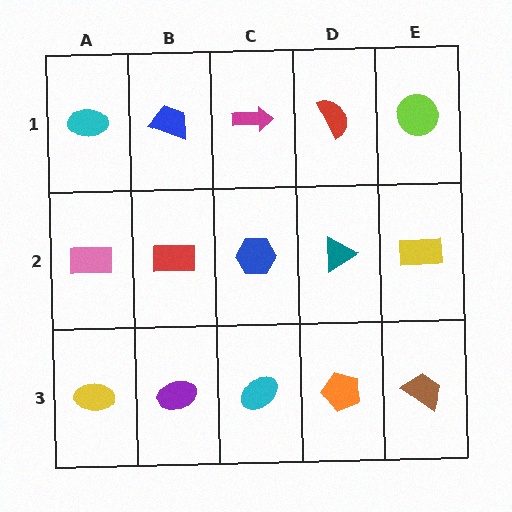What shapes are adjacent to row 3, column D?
A teal triangle (row 2, column D), a cyan ellipse (row 3, column C), a brown trapezoid (row 3, column E).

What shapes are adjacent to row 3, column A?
A pink rectangle (row 2, column A), a purple ellipse (row 3, column B).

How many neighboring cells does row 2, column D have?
4.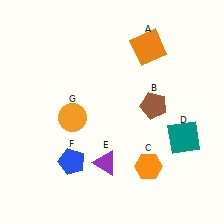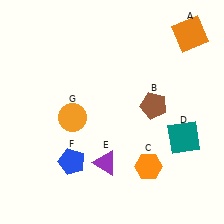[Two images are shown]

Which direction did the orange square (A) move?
The orange square (A) moved right.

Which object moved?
The orange square (A) moved right.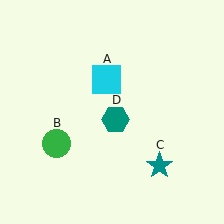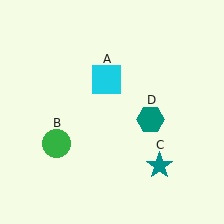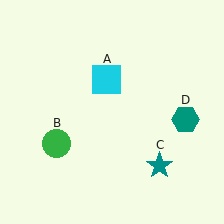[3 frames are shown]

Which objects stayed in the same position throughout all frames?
Cyan square (object A) and green circle (object B) and teal star (object C) remained stationary.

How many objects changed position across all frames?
1 object changed position: teal hexagon (object D).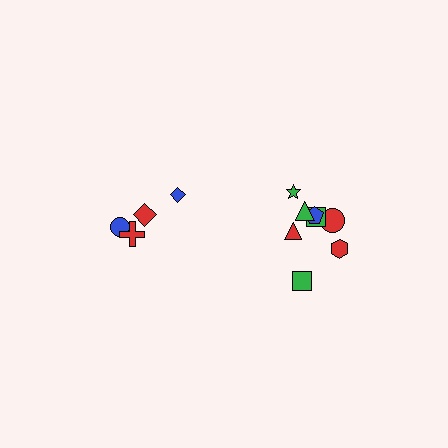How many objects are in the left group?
There are 4 objects.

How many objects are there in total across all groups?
There are 12 objects.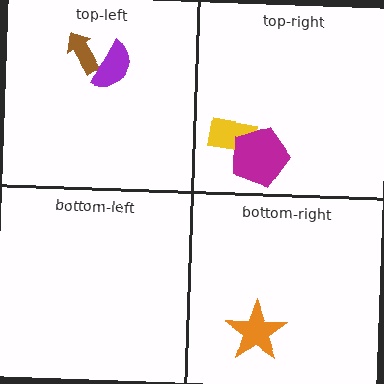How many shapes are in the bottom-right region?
1.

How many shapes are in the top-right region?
2.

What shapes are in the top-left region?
The brown arrow, the purple semicircle.